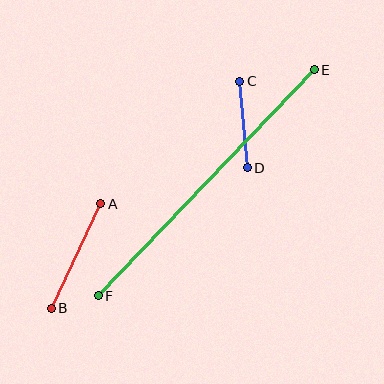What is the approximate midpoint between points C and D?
The midpoint is at approximately (244, 125) pixels.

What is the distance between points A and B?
The distance is approximately 116 pixels.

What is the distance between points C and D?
The distance is approximately 87 pixels.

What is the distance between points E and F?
The distance is approximately 313 pixels.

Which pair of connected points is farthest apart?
Points E and F are farthest apart.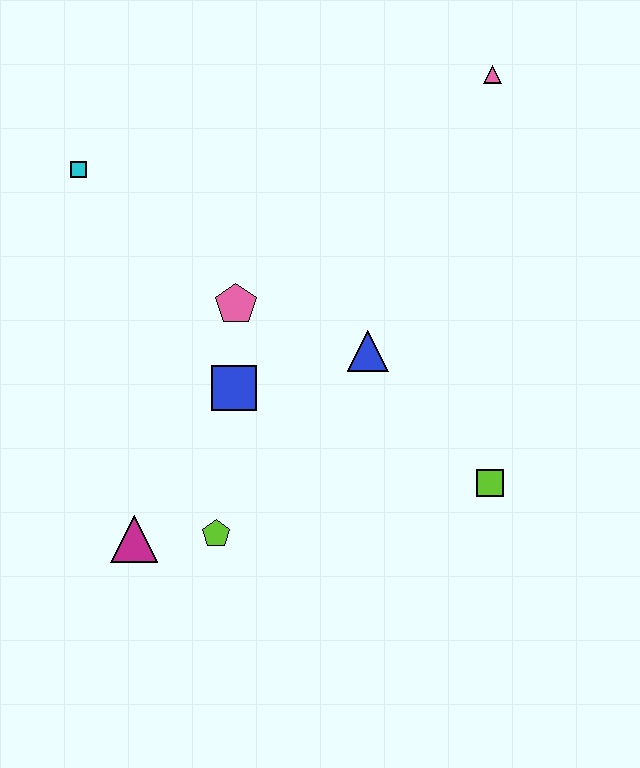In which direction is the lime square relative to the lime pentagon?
The lime square is to the right of the lime pentagon.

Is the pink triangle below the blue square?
No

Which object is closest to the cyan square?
The pink pentagon is closest to the cyan square.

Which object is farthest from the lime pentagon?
The pink triangle is farthest from the lime pentagon.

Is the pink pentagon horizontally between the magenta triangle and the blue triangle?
Yes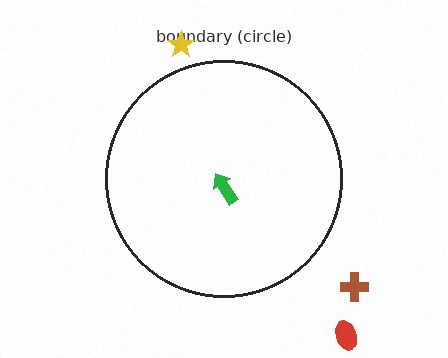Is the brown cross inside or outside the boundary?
Outside.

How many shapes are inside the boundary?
1 inside, 3 outside.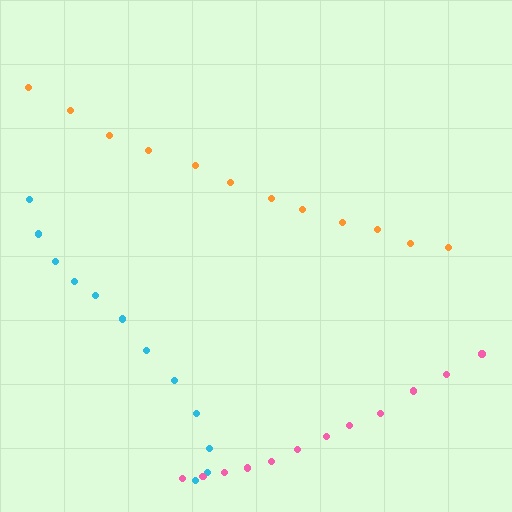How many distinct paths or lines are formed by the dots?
There are 3 distinct paths.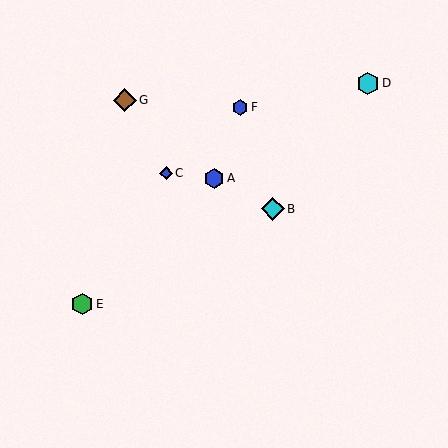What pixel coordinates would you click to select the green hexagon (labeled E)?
Click at (82, 304) to select the green hexagon E.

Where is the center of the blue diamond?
The center of the blue diamond is at (166, 173).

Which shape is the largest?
The brown diamond (labeled G) is the largest.